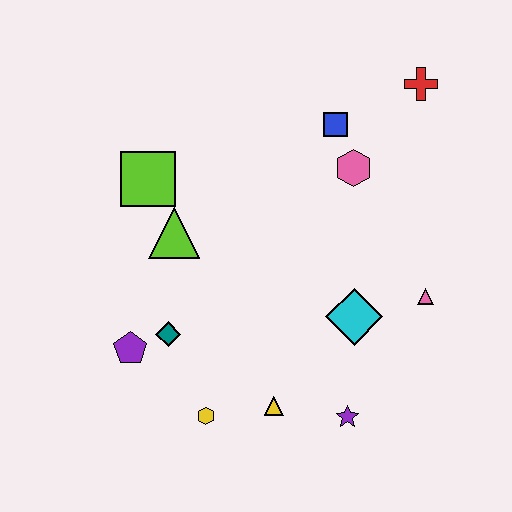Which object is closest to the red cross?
The blue square is closest to the red cross.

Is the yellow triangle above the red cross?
No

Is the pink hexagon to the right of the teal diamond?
Yes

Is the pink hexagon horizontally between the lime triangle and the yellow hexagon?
No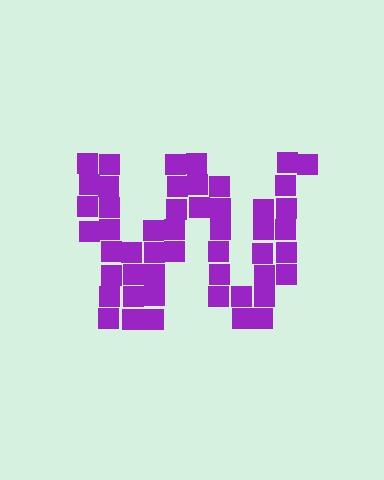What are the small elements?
The small elements are squares.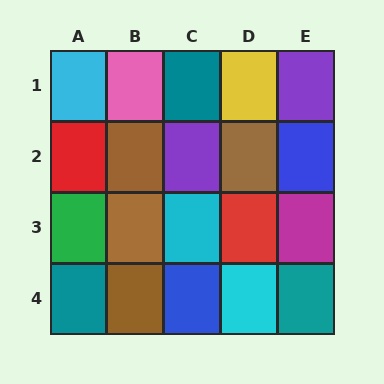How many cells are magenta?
1 cell is magenta.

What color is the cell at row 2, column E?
Blue.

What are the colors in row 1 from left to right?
Cyan, pink, teal, yellow, purple.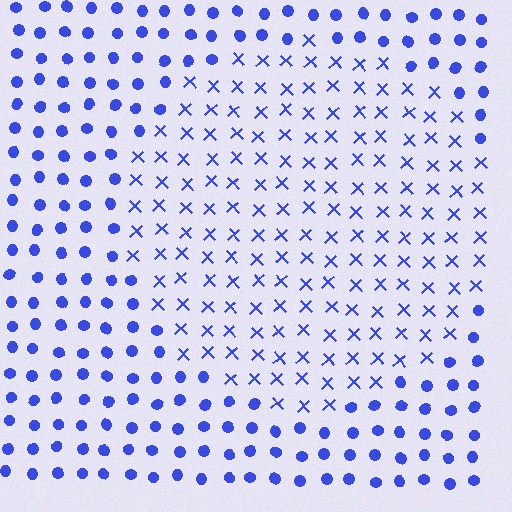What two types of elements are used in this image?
The image uses X marks inside the circle region and circles outside it.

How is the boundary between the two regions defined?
The boundary is defined by a change in element shape: X marks inside vs. circles outside. All elements share the same color and spacing.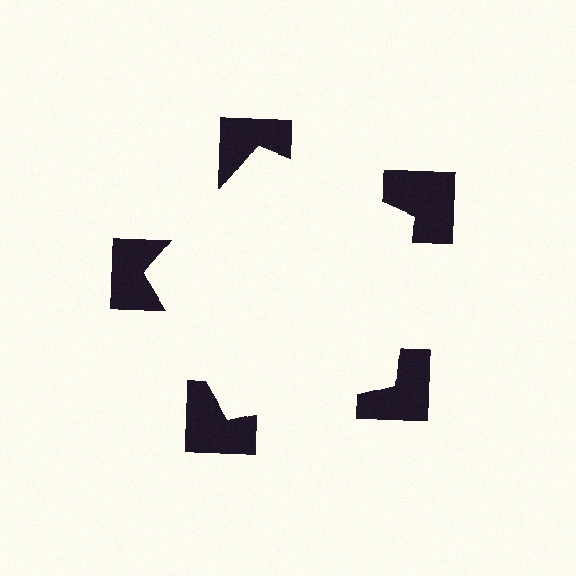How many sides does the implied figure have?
5 sides.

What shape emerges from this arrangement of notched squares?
An illusory pentagon — its edges are inferred from the aligned wedge cuts in the notched squares, not physically drawn.